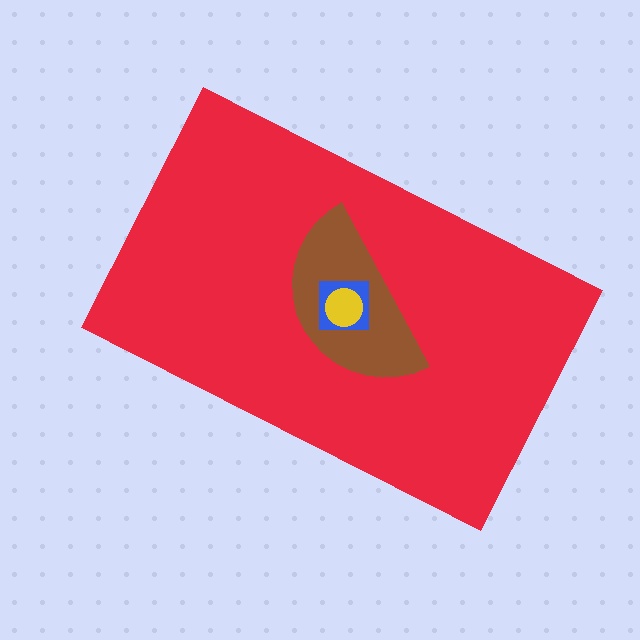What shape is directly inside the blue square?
The yellow circle.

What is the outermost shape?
The red rectangle.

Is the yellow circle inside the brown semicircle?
Yes.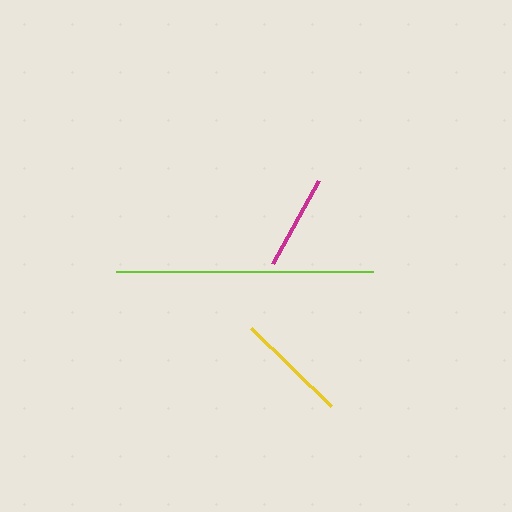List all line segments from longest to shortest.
From longest to shortest: lime, yellow, magenta.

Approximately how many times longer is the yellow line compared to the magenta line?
The yellow line is approximately 1.2 times the length of the magenta line.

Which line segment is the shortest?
The magenta line is the shortest at approximately 95 pixels.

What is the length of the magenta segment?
The magenta segment is approximately 95 pixels long.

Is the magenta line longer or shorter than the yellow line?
The yellow line is longer than the magenta line.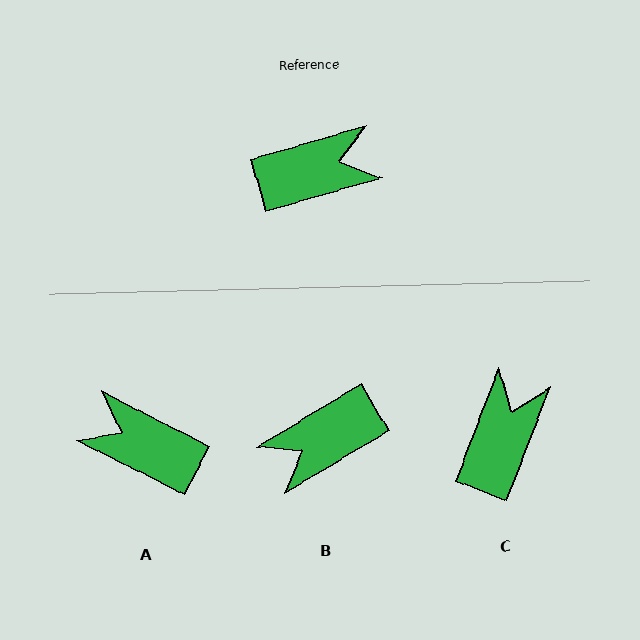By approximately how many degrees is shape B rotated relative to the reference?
Approximately 165 degrees clockwise.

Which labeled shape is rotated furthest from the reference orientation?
B, about 165 degrees away.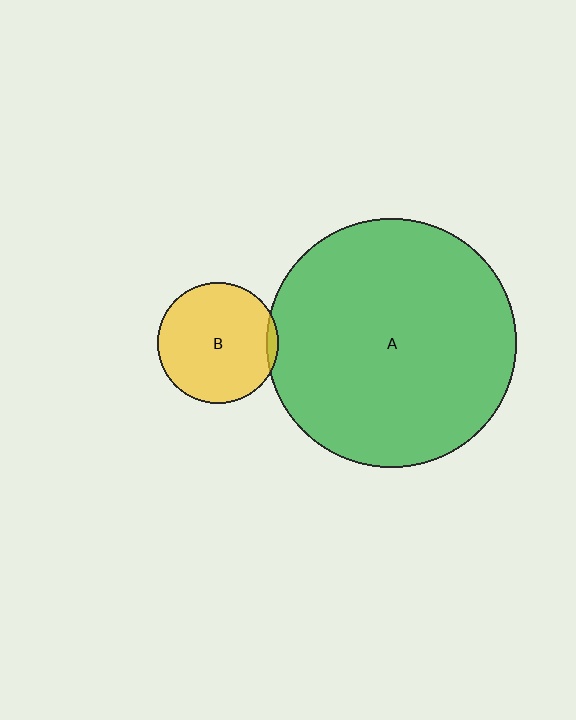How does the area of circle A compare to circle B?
Approximately 4.2 times.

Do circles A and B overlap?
Yes.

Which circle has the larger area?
Circle A (green).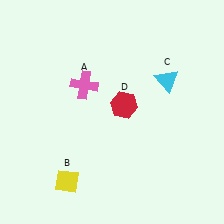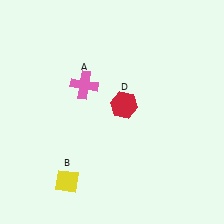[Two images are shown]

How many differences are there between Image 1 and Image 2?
There is 1 difference between the two images.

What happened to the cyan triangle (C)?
The cyan triangle (C) was removed in Image 2. It was in the top-right area of Image 1.